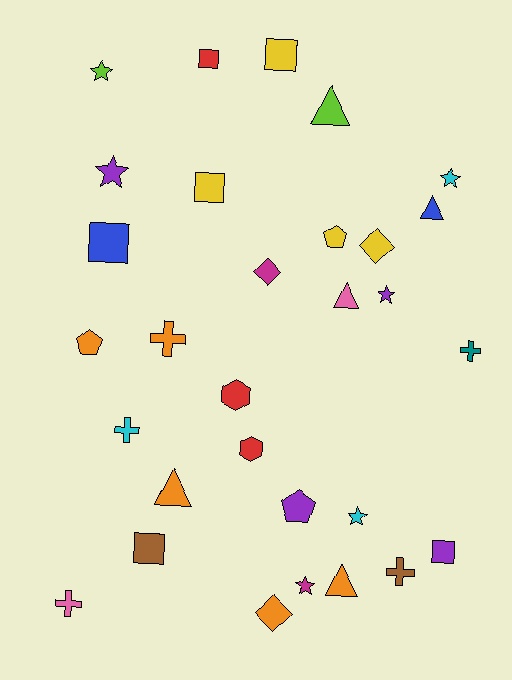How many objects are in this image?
There are 30 objects.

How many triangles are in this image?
There are 5 triangles.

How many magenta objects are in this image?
There are 2 magenta objects.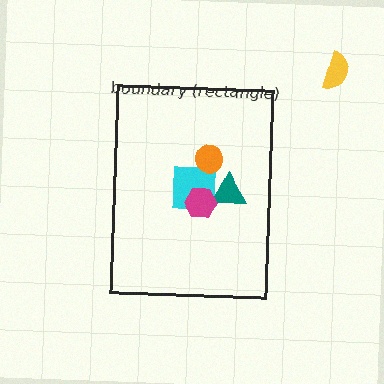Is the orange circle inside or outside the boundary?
Inside.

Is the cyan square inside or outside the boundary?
Inside.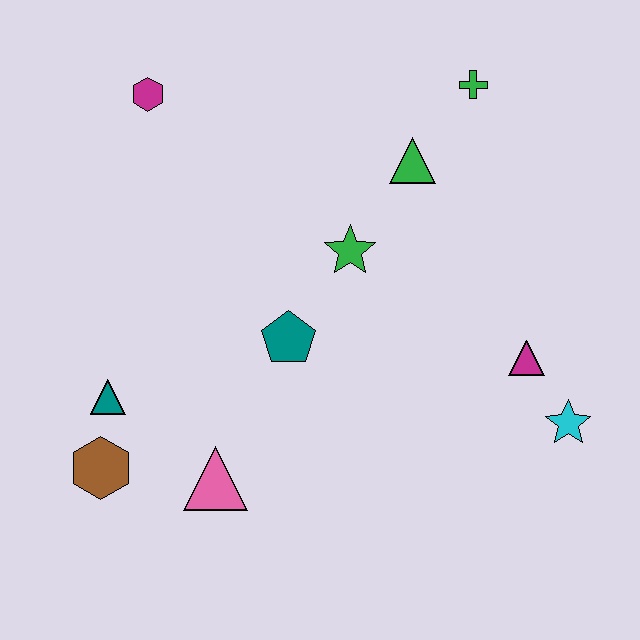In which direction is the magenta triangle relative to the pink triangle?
The magenta triangle is to the right of the pink triangle.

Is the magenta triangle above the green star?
No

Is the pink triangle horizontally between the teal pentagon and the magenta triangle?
No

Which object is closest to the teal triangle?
The brown hexagon is closest to the teal triangle.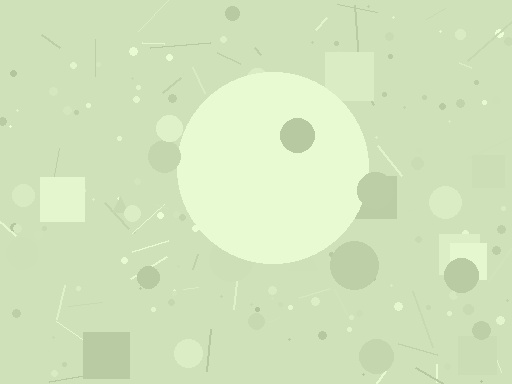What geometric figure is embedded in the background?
A circle is embedded in the background.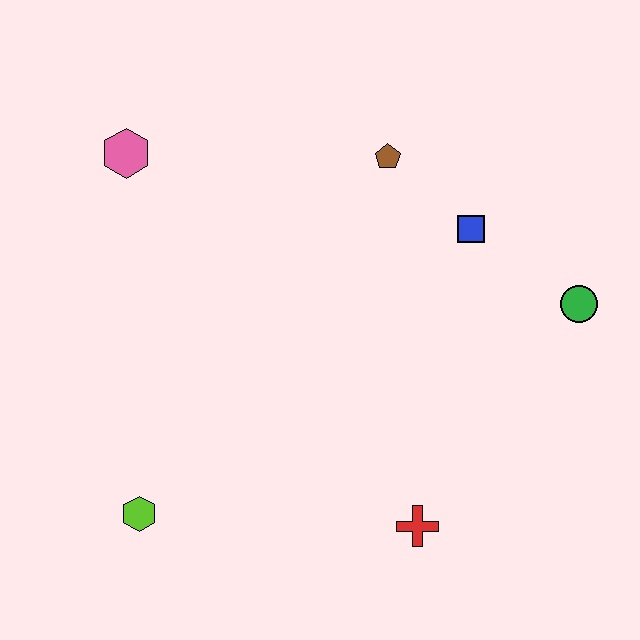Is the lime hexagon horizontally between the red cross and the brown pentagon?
No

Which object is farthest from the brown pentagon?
The lime hexagon is farthest from the brown pentagon.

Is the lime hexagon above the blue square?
No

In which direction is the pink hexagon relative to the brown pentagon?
The pink hexagon is to the left of the brown pentagon.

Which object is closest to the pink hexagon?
The brown pentagon is closest to the pink hexagon.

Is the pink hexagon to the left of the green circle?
Yes